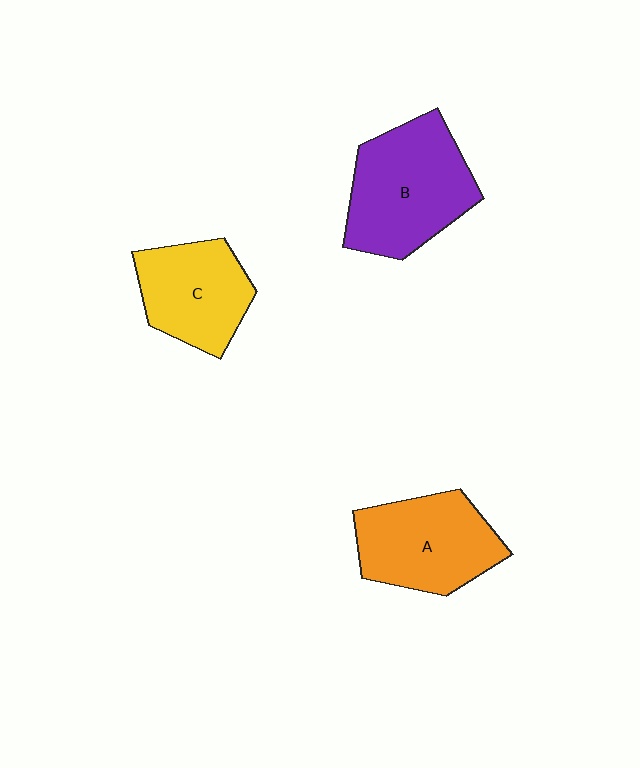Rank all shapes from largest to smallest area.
From largest to smallest: B (purple), A (orange), C (yellow).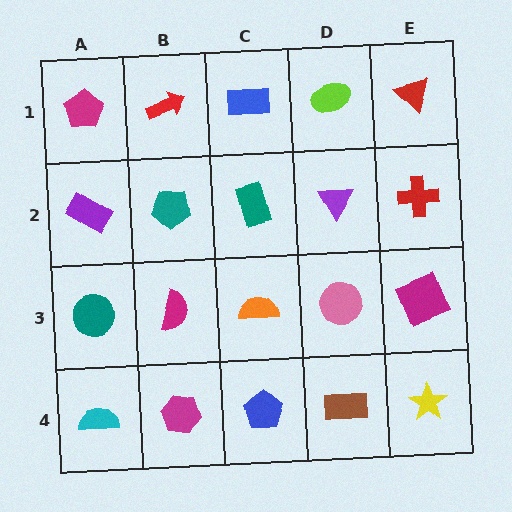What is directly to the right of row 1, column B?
A blue rectangle.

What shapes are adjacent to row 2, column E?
A red triangle (row 1, column E), a magenta square (row 3, column E), a purple triangle (row 2, column D).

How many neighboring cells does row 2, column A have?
3.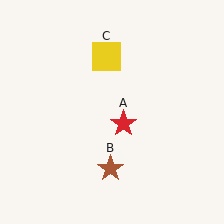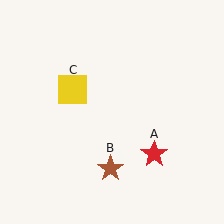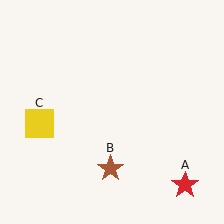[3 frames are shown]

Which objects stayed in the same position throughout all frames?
Brown star (object B) remained stationary.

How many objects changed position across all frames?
2 objects changed position: red star (object A), yellow square (object C).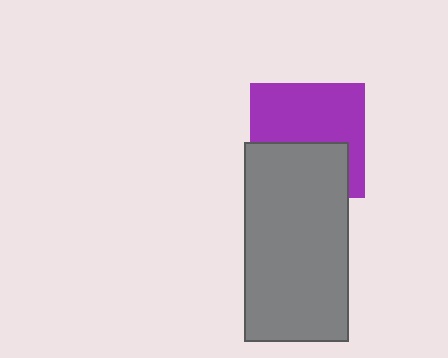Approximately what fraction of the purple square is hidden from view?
Roughly 42% of the purple square is hidden behind the gray rectangle.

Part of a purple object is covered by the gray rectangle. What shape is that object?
It is a square.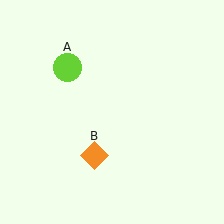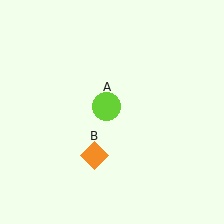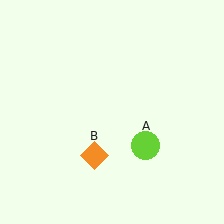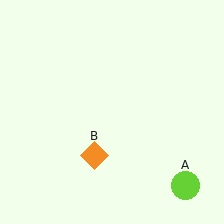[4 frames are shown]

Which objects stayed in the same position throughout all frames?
Orange diamond (object B) remained stationary.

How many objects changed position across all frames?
1 object changed position: lime circle (object A).